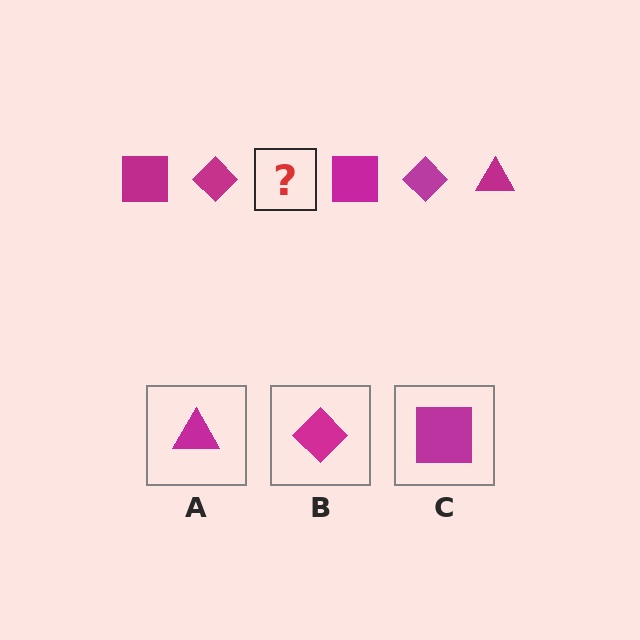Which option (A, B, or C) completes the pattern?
A.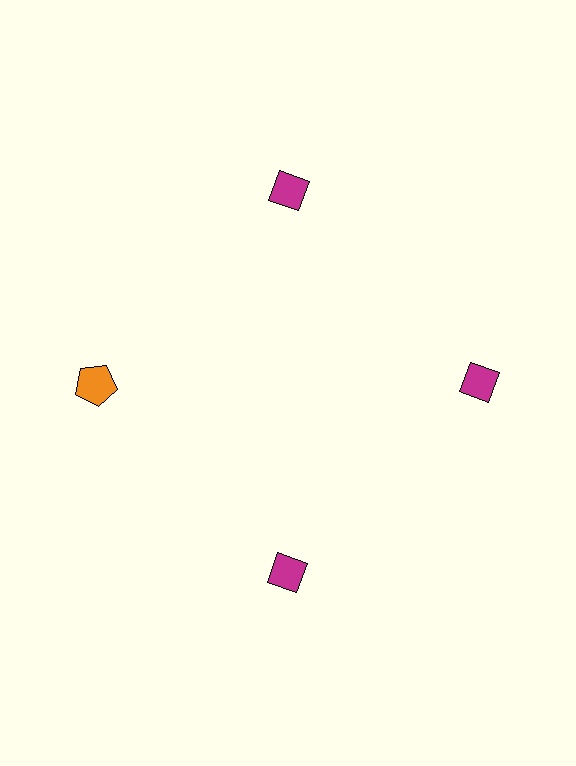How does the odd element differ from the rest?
It differs in both color (orange instead of magenta) and shape (pentagon instead of diamond).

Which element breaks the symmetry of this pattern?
The orange pentagon at roughly the 9 o'clock position breaks the symmetry. All other shapes are magenta diamonds.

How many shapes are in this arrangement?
There are 4 shapes arranged in a ring pattern.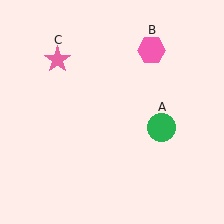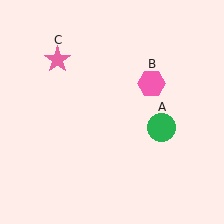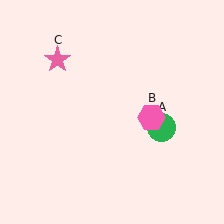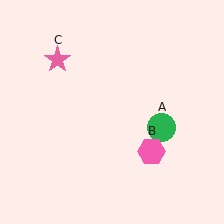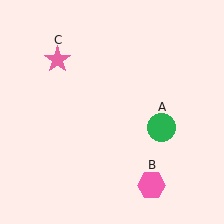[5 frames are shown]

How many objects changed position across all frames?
1 object changed position: pink hexagon (object B).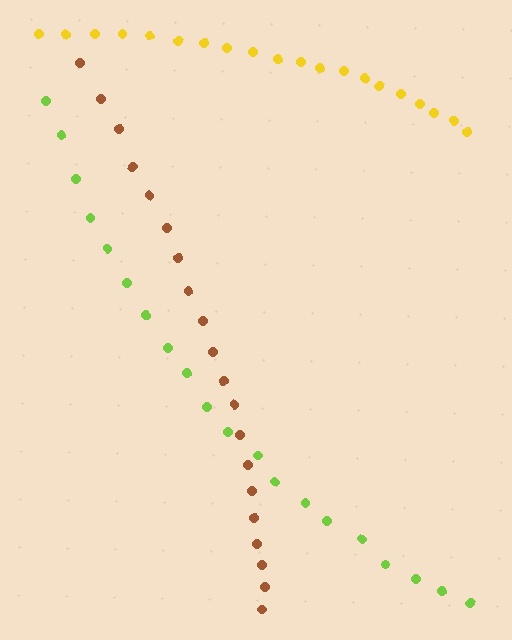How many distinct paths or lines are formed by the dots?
There are 3 distinct paths.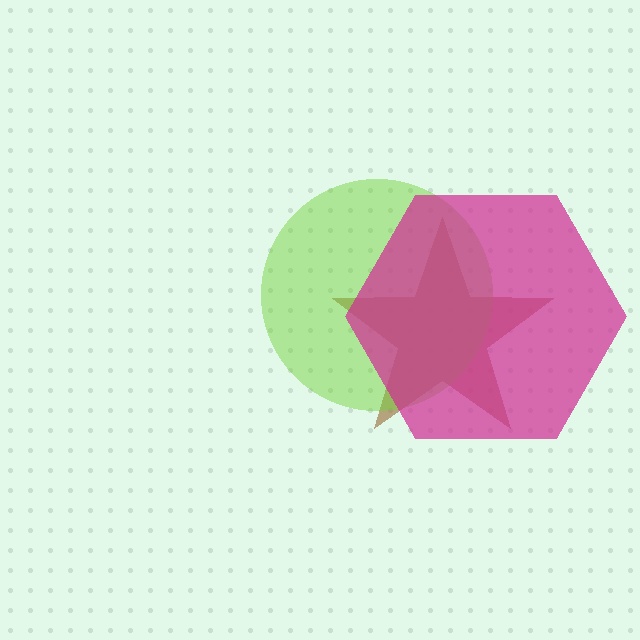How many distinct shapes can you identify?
There are 3 distinct shapes: a brown star, a lime circle, a magenta hexagon.